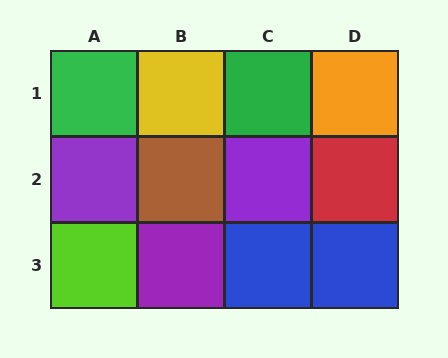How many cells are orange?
1 cell is orange.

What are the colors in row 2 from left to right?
Purple, brown, purple, red.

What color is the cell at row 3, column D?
Blue.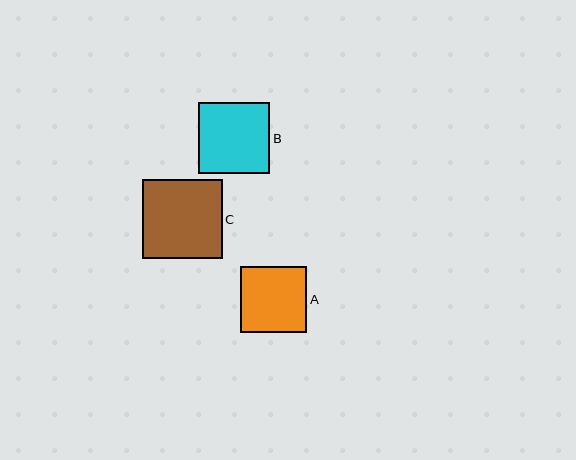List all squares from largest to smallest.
From largest to smallest: C, B, A.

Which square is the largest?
Square C is the largest with a size of approximately 80 pixels.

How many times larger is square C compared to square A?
Square C is approximately 1.2 times the size of square A.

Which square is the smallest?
Square A is the smallest with a size of approximately 66 pixels.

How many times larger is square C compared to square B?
Square C is approximately 1.1 times the size of square B.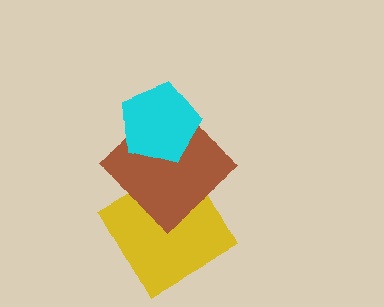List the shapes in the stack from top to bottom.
From top to bottom: the cyan pentagon, the brown diamond, the yellow square.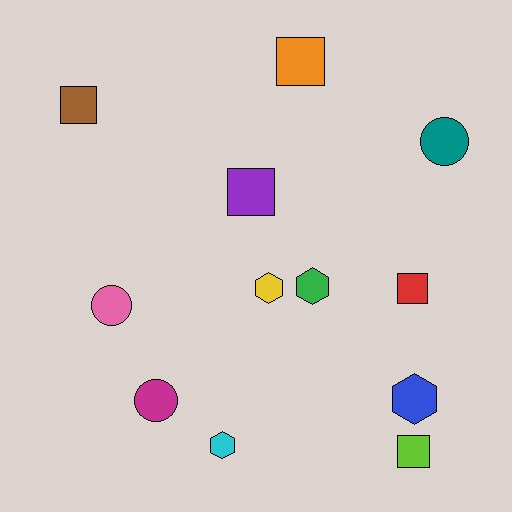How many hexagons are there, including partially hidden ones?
There are 4 hexagons.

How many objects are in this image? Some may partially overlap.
There are 12 objects.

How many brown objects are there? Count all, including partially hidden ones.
There is 1 brown object.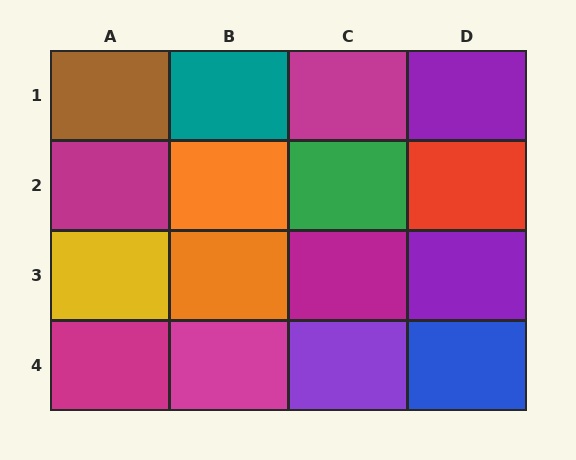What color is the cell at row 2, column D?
Red.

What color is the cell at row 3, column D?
Purple.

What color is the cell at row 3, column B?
Orange.